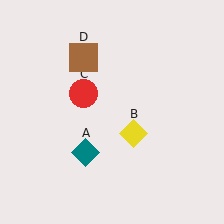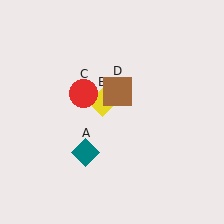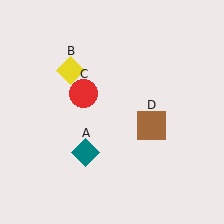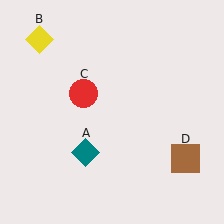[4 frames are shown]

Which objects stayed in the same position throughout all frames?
Teal diamond (object A) and red circle (object C) remained stationary.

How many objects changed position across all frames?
2 objects changed position: yellow diamond (object B), brown square (object D).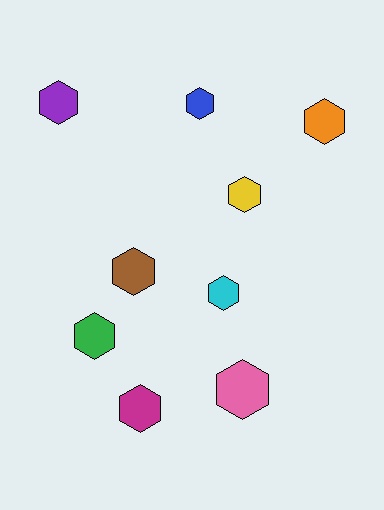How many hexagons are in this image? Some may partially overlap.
There are 9 hexagons.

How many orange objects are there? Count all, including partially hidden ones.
There is 1 orange object.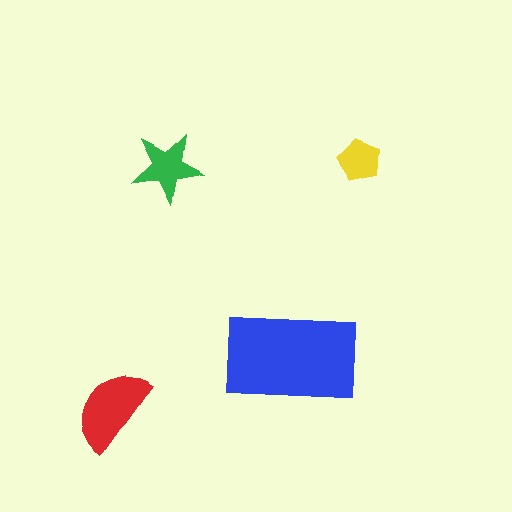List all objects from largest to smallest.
The blue rectangle, the red semicircle, the green star, the yellow pentagon.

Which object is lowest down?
The red semicircle is bottommost.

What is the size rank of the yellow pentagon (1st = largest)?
4th.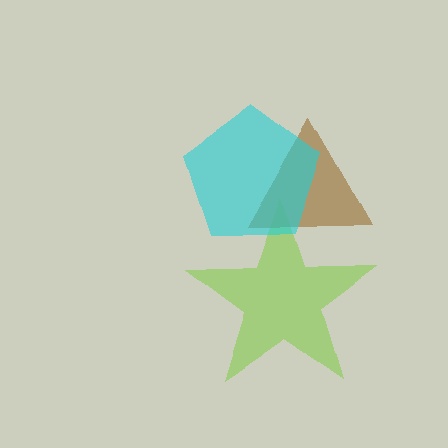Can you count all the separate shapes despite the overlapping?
Yes, there are 3 separate shapes.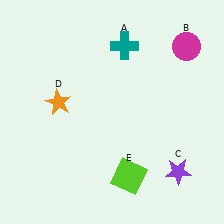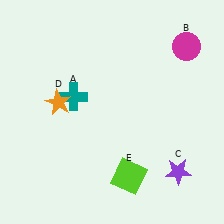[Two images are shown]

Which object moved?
The teal cross (A) moved down.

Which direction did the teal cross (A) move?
The teal cross (A) moved down.